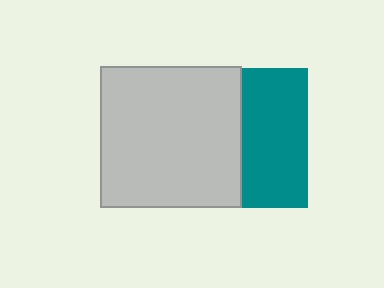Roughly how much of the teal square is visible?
About half of it is visible (roughly 47%).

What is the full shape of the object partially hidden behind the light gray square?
The partially hidden object is a teal square.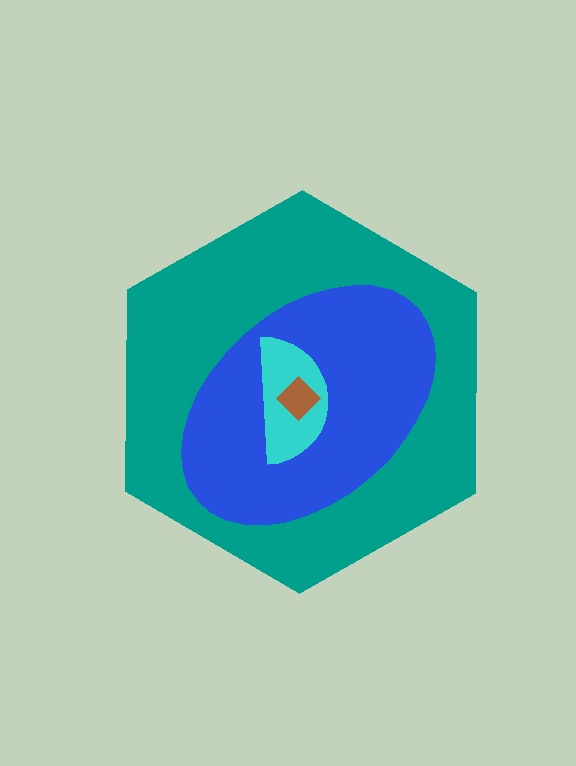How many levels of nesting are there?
4.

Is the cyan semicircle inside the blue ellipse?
Yes.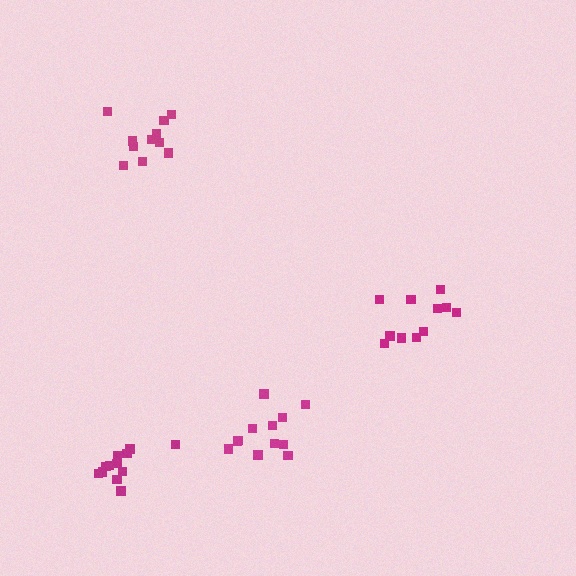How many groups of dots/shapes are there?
There are 4 groups.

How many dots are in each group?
Group 1: 12 dots, Group 2: 11 dots, Group 3: 11 dots, Group 4: 12 dots (46 total).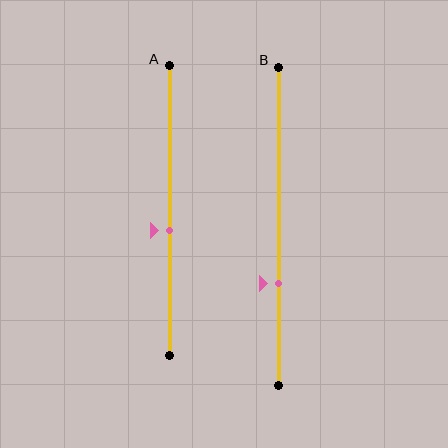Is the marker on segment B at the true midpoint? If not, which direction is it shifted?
No, the marker on segment B is shifted downward by about 18% of the segment length.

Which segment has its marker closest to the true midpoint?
Segment A has its marker closest to the true midpoint.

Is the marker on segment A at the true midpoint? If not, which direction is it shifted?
No, the marker on segment A is shifted downward by about 7% of the segment length.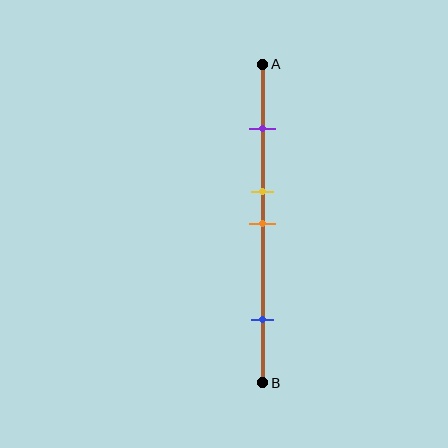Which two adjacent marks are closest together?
The yellow and orange marks are the closest adjacent pair.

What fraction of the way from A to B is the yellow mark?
The yellow mark is approximately 40% (0.4) of the way from A to B.